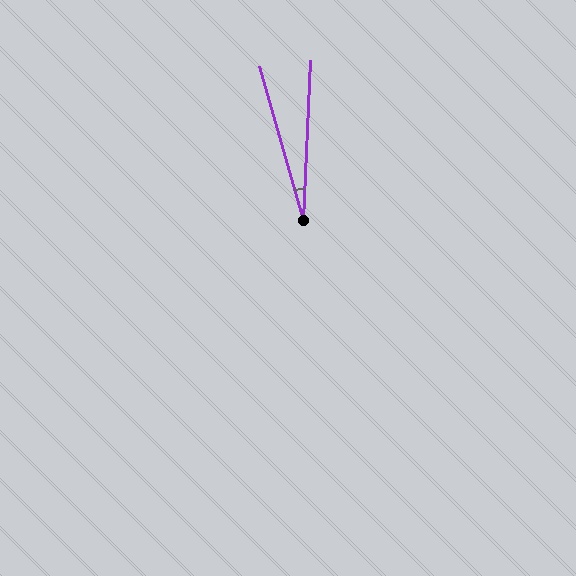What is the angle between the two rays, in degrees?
Approximately 19 degrees.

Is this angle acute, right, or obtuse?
It is acute.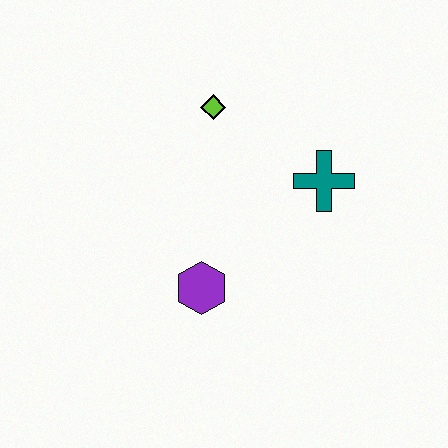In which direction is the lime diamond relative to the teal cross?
The lime diamond is to the left of the teal cross.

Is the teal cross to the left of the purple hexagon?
No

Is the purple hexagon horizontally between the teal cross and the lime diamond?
No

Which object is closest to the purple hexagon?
The teal cross is closest to the purple hexagon.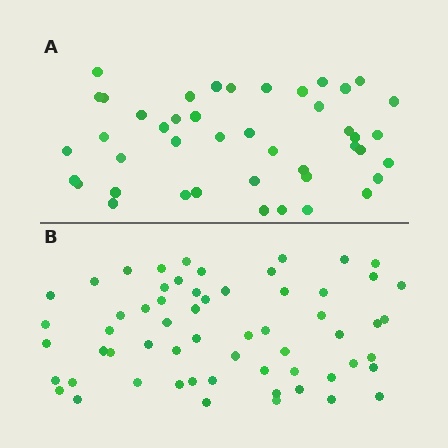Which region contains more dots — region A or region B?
Region B (the bottom region) has more dots.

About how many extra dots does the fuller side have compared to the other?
Region B has approximately 15 more dots than region A.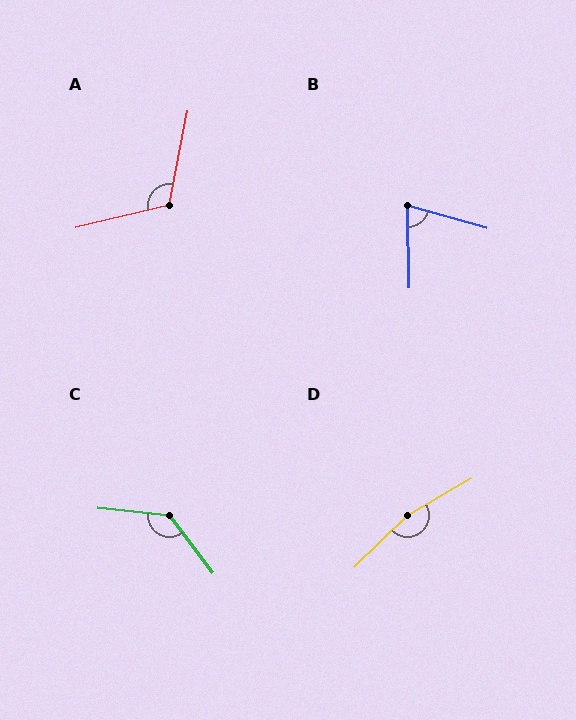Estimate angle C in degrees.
Approximately 133 degrees.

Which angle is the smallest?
B, at approximately 73 degrees.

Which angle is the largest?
D, at approximately 165 degrees.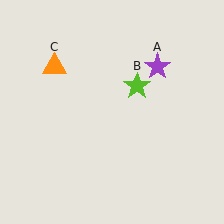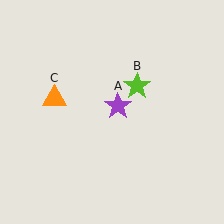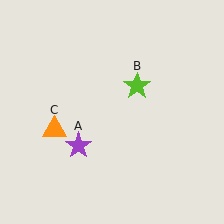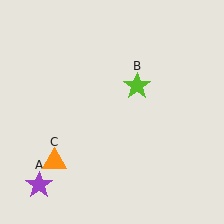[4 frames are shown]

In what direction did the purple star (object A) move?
The purple star (object A) moved down and to the left.